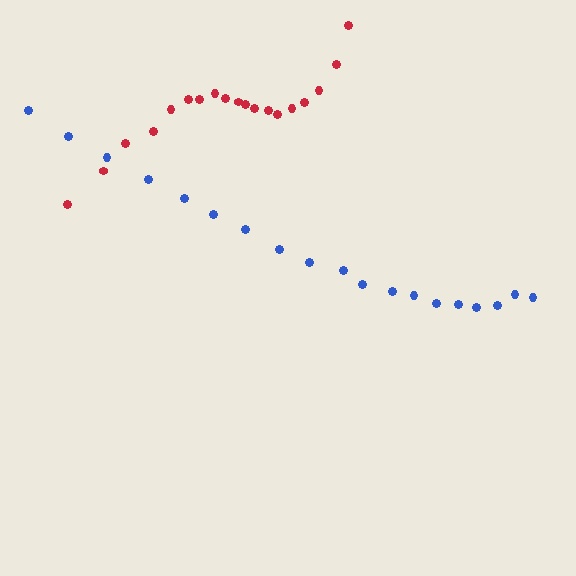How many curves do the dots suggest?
There are 2 distinct paths.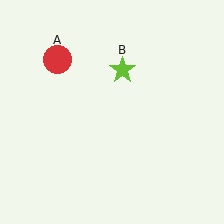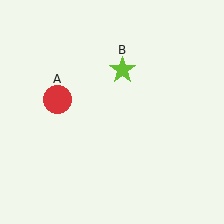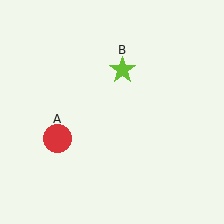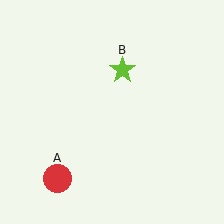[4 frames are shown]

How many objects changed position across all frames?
1 object changed position: red circle (object A).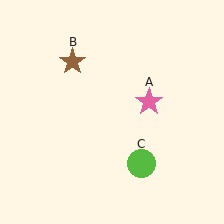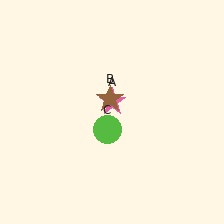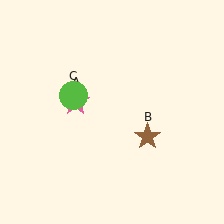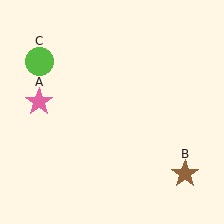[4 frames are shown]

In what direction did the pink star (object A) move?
The pink star (object A) moved left.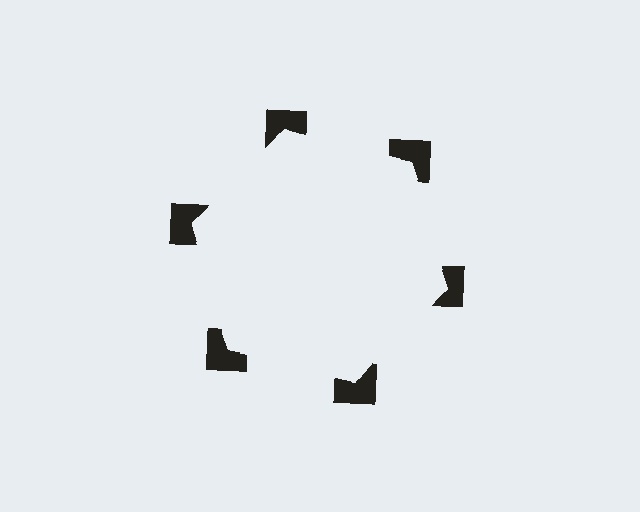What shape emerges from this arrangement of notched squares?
An illusory hexagon — its edges are inferred from the aligned wedge cuts in the notched squares, not physically drawn.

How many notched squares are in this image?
There are 6 — one at each vertex of the illusory hexagon.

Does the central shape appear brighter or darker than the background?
It typically appears slightly brighter than the background, even though no actual brightness change is drawn.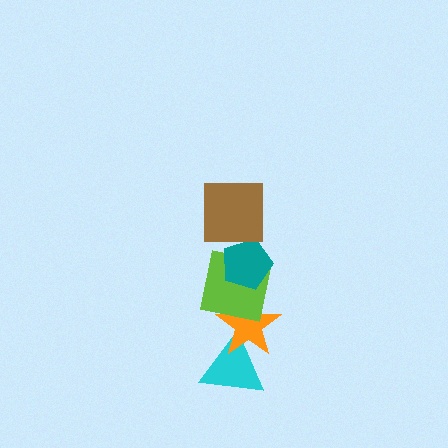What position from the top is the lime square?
The lime square is 3rd from the top.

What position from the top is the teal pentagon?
The teal pentagon is 2nd from the top.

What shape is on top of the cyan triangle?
The orange star is on top of the cyan triangle.